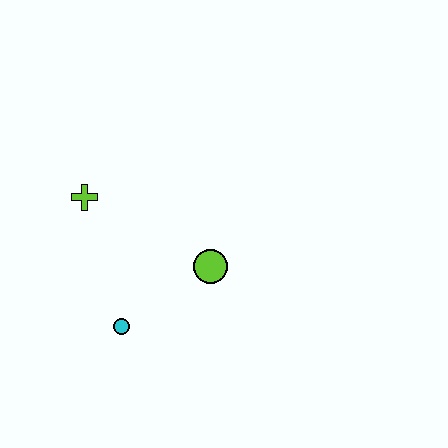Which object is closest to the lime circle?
The cyan circle is closest to the lime circle.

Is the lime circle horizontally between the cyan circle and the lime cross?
No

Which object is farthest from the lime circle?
The lime cross is farthest from the lime circle.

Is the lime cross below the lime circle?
No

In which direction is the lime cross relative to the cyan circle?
The lime cross is above the cyan circle.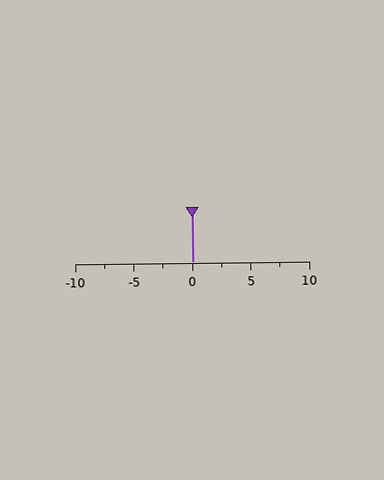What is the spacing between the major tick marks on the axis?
The major ticks are spaced 5 apart.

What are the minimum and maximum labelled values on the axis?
The axis runs from -10 to 10.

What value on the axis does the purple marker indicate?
The marker indicates approximately 0.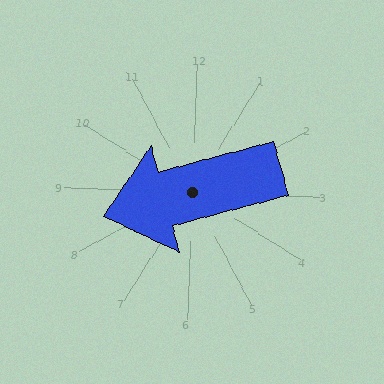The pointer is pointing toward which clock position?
Roughly 8 o'clock.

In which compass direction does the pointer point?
West.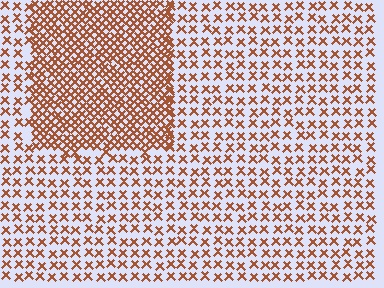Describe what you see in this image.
The image contains small brown elements arranged at two different densities. A rectangle-shaped region is visible where the elements are more densely packed than the surrounding area.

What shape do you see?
I see a rectangle.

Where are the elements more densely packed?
The elements are more densely packed inside the rectangle boundary.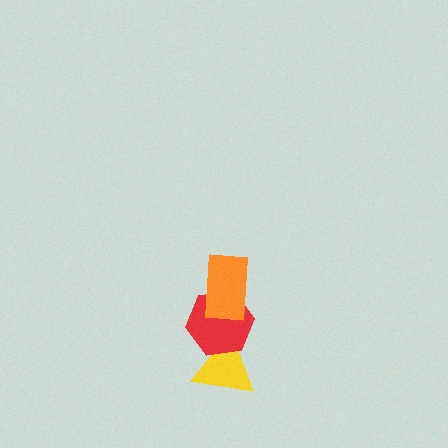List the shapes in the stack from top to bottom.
From top to bottom: the orange rectangle, the red hexagon, the yellow triangle.